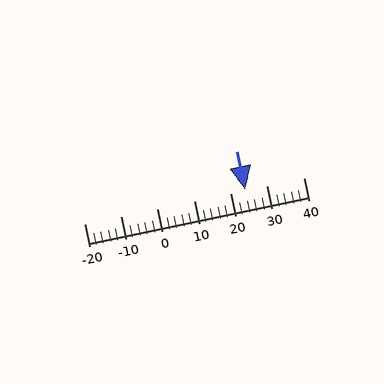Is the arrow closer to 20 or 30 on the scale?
The arrow is closer to 20.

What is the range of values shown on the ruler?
The ruler shows values from -20 to 40.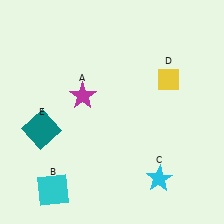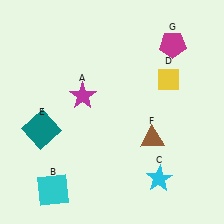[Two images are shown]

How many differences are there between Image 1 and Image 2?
There are 2 differences between the two images.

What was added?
A brown triangle (F), a magenta pentagon (G) were added in Image 2.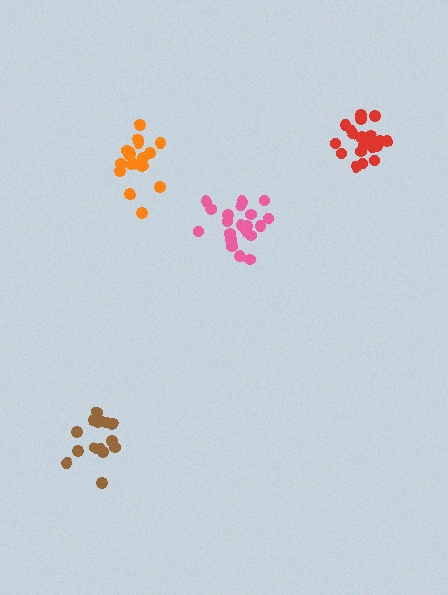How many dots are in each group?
Group 1: 20 dots, Group 2: 19 dots, Group 3: 17 dots, Group 4: 15 dots (71 total).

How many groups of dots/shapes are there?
There are 4 groups.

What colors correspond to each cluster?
The clusters are colored: pink, red, orange, brown.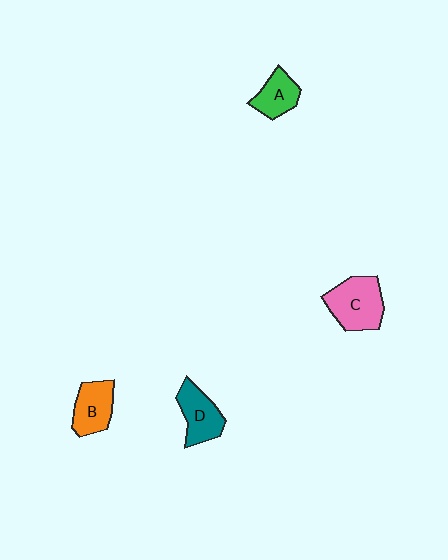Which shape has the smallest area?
Shape A (green).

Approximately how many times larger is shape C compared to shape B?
Approximately 1.4 times.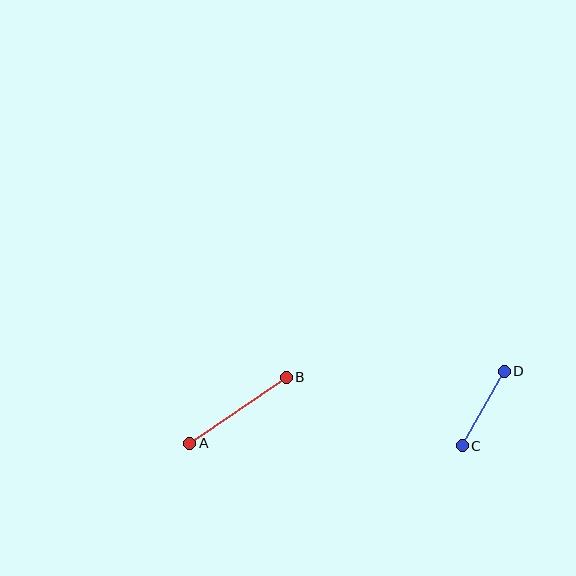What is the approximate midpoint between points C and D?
The midpoint is at approximately (483, 409) pixels.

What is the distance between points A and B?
The distance is approximately 117 pixels.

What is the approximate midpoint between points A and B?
The midpoint is at approximately (238, 410) pixels.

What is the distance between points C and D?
The distance is approximately 86 pixels.